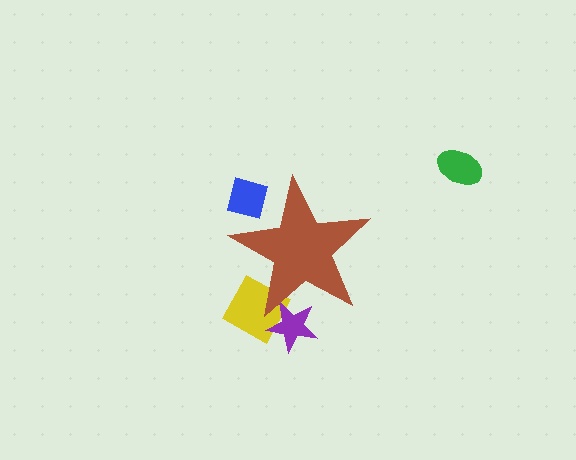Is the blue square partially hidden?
Yes, the blue square is partially hidden behind the brown star.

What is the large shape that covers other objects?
A brown star.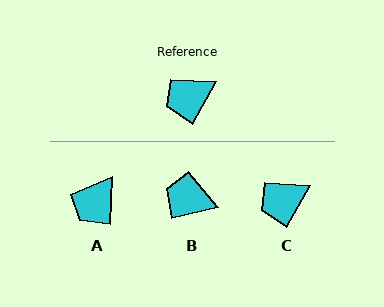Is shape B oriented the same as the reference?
No, it is off by about 46 degrees.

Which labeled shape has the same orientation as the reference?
C.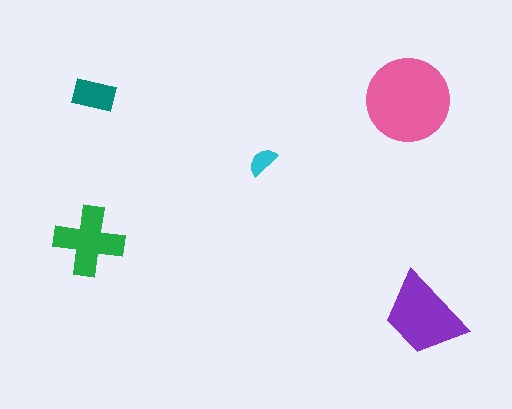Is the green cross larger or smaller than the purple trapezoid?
Smaller.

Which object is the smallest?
The cyan semicircle.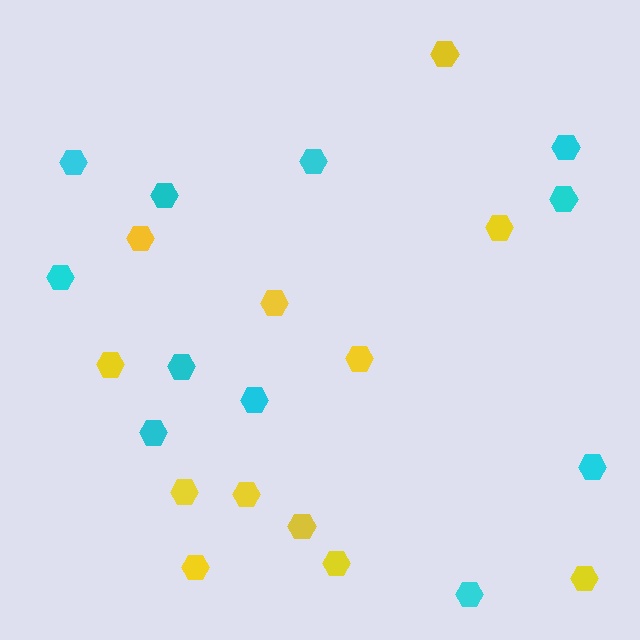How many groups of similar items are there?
There are 2 groups: one group of cyan hexagons (11) and one group of yellow hexagons (12).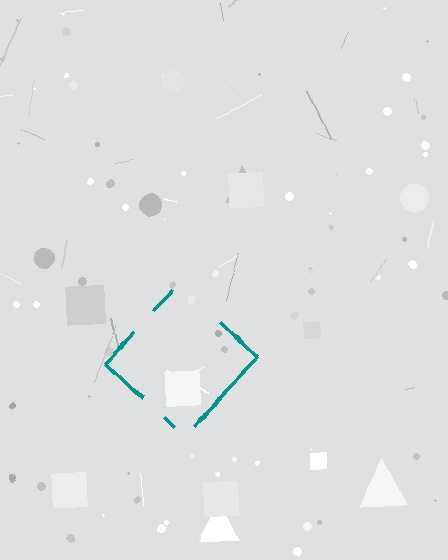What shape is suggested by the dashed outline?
The dashed outline suggests a diamond.